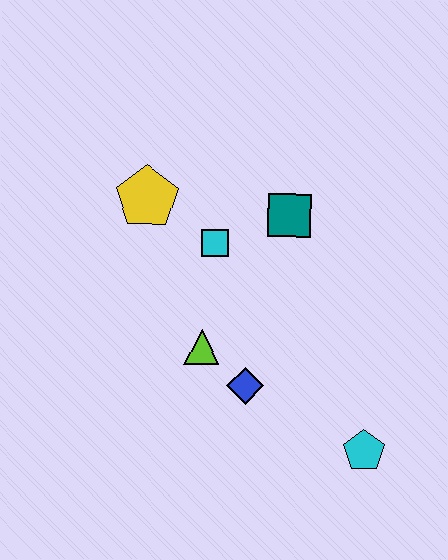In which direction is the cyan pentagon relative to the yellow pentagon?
The cyan pentagon is below the yellow pentagon.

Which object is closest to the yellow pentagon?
The cyan square is closest to the yellow pentagon.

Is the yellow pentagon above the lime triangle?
Yes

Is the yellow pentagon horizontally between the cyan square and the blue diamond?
No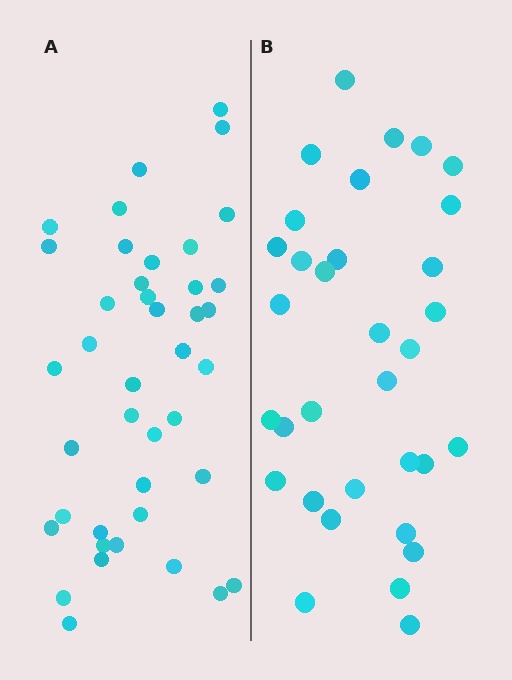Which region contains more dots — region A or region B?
Region A (the left region) has more dots.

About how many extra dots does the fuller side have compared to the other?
Region A has roughly 8 or so more dots than region B.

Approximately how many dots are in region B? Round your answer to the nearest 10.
About 30 dots. (The exact count is 33, which rounds to 30.)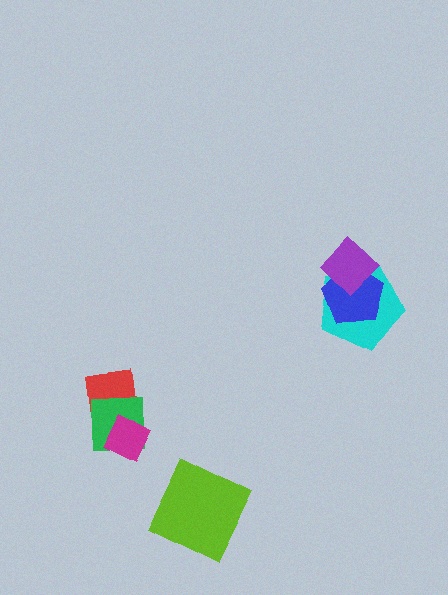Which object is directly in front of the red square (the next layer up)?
The green square is directly in front of the red square.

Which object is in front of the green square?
The magenta diamond is in front of the green square.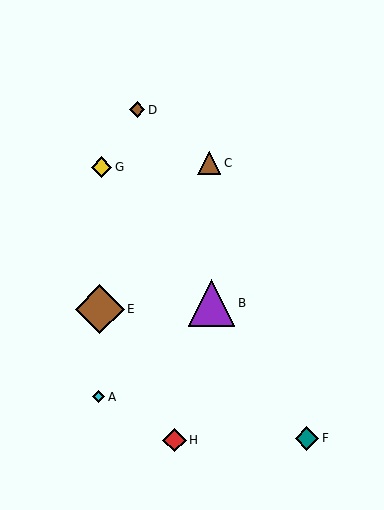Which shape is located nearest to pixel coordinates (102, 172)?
The yellow diamond (labeled G) at (102, 167) is nearest to that location.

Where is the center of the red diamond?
The center of the red diamond is at (174, 440).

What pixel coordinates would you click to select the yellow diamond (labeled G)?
Click at (102, 167) to select the yellow diamond G.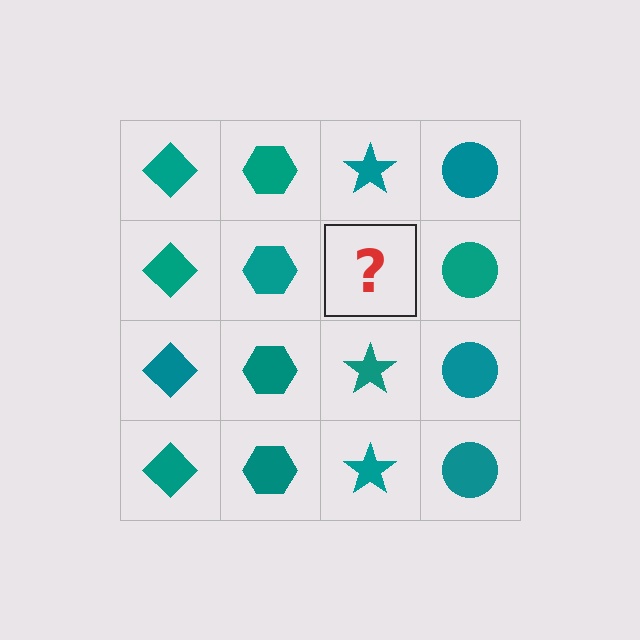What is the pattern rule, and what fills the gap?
The rule is that each column has a consistent shape. The gap should be filled with a teal star.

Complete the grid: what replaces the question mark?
The question mark should be replaced with a teal star.